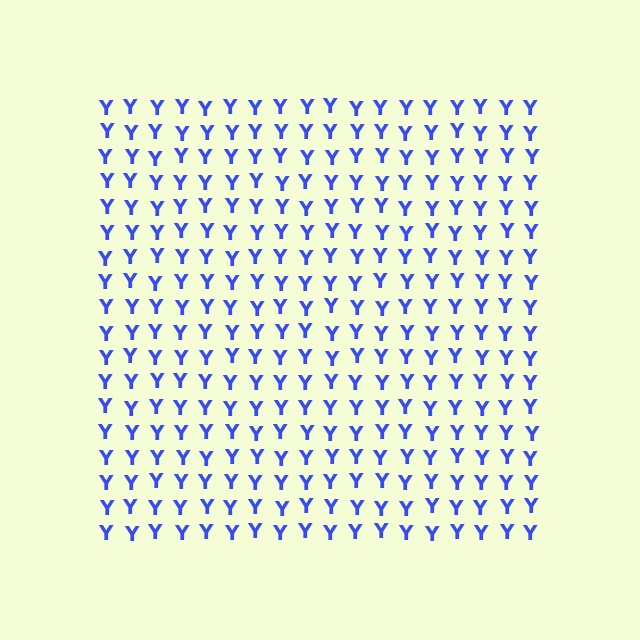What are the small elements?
The small elements are letter Y's.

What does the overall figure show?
The overall figure shows a square.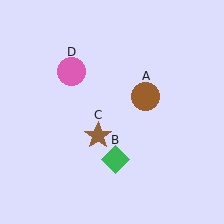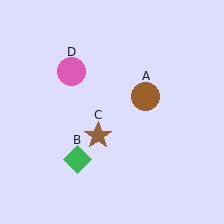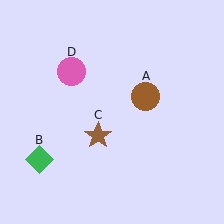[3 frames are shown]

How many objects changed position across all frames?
1 object changed position: green diamond (object B).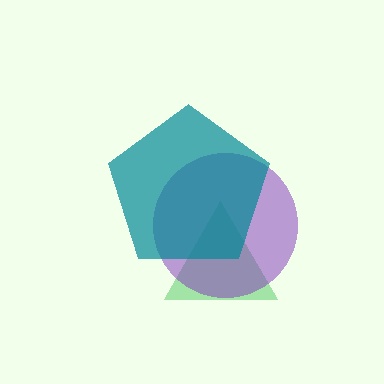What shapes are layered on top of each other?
The layered shapes are: a green triangle, a purple circle, a teal pentagon.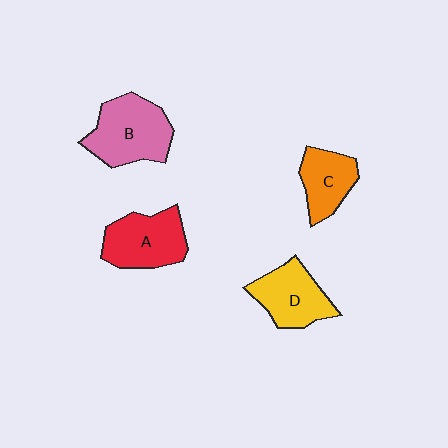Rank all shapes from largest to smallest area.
From largest to smallest: B (pink), A (red), D (yellow), C (orange).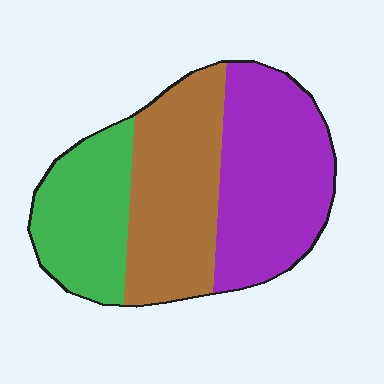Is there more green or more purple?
Purple.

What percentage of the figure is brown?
Brown covers roughly 35% of the figure.